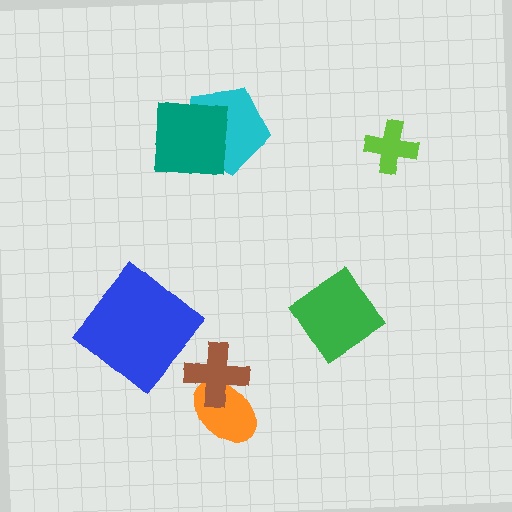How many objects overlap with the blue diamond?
0 objects overlap with the blue diamond.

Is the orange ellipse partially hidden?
Yes, it is partially covered by another shape.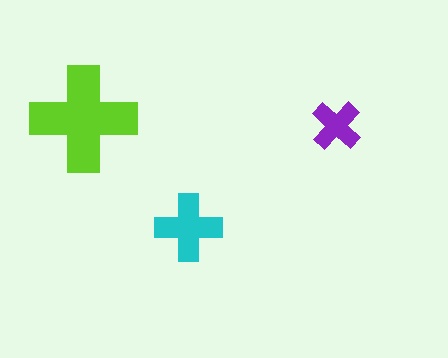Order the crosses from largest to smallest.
the lime one, the cyan one, the purple one.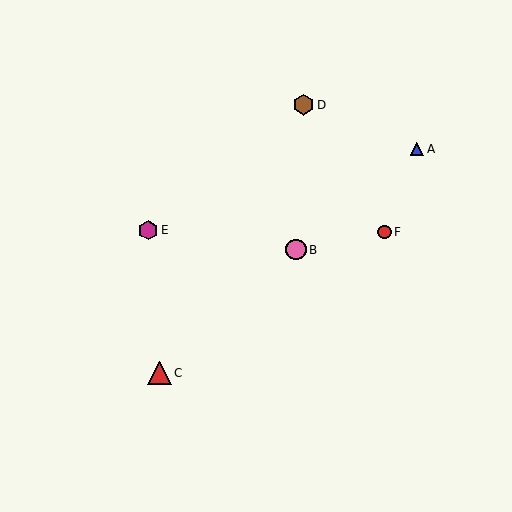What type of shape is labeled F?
Shape F is a red circle.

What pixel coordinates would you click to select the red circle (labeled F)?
Click at (384, 232) to select the red circle F.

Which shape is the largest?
The red triangle (labeled C) is the largest.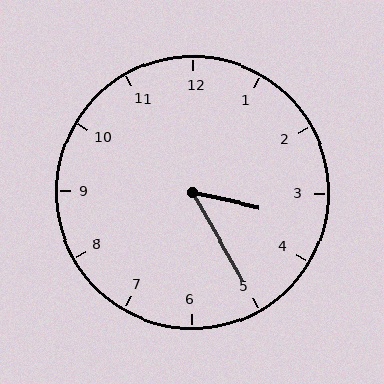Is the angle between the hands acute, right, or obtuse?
It is acute.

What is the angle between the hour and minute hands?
Approximately 48 degrees.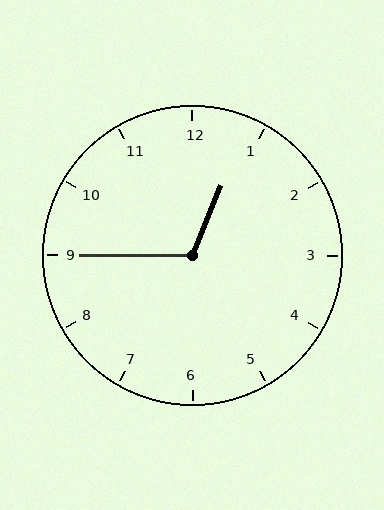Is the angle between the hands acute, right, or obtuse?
It is obtuse.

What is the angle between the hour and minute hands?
Approximately 112 degrees.